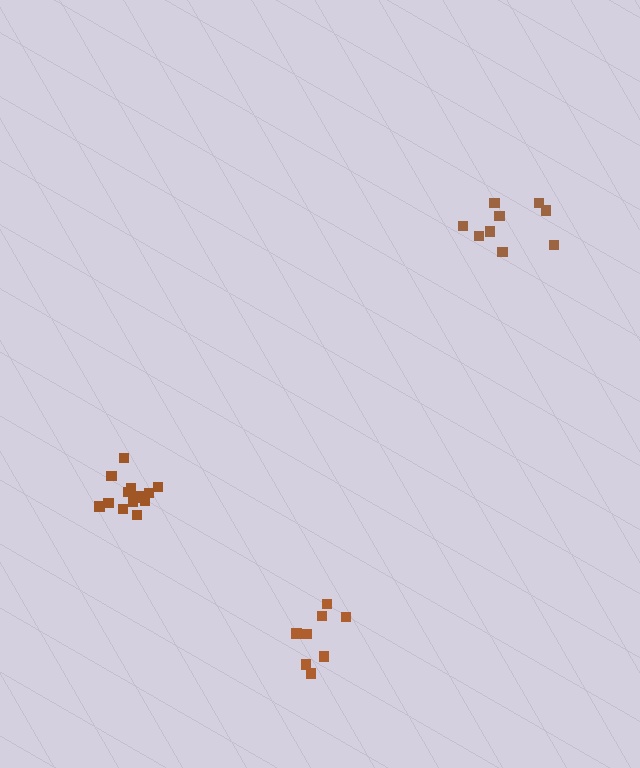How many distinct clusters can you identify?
There are 3 distinct clusters.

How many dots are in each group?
Group 1: 9 dots, Group 2: 15 dots, Group 3: 9 dots (33 total).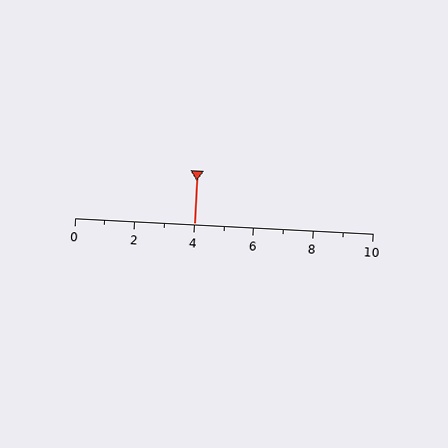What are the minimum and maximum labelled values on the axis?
The axis runs from 0 to 10.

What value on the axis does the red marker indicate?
The marker indicates approximately 4.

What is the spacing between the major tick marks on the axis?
The major ticks are spaced 2 apart.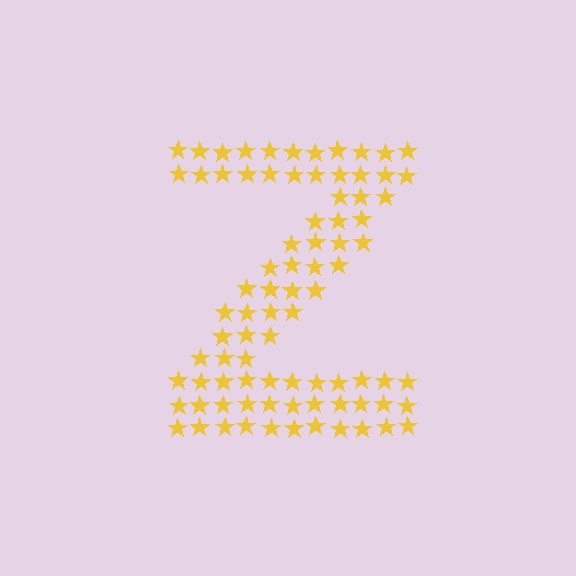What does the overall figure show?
The overall figure shows the letter Z.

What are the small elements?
The small elements are stars.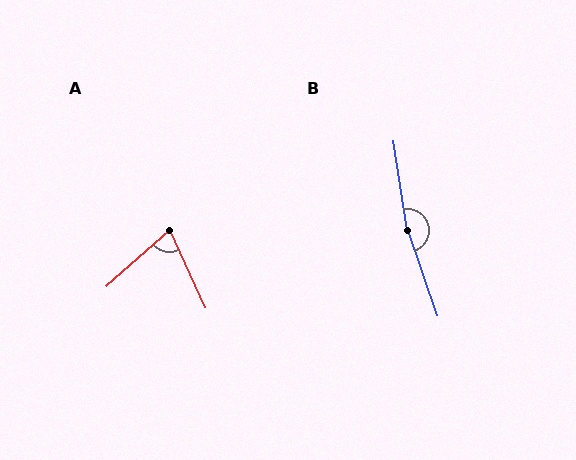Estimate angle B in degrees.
Approximately 170 degrees.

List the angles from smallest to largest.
A (73°), B (170°).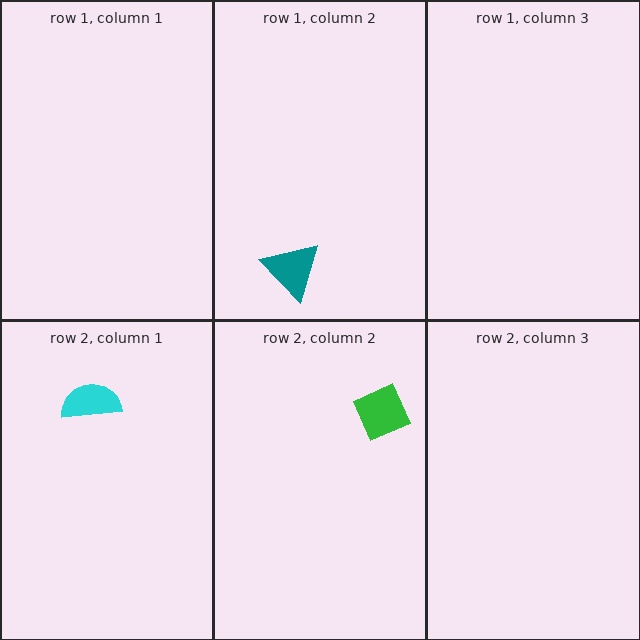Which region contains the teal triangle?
The row 1, column 2 region.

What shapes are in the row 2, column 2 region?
The green diamond.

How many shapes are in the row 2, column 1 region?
1.